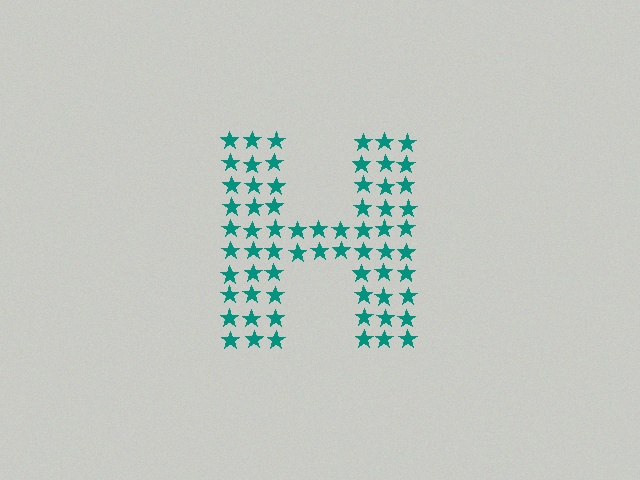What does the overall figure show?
The overall figure shows the letter H.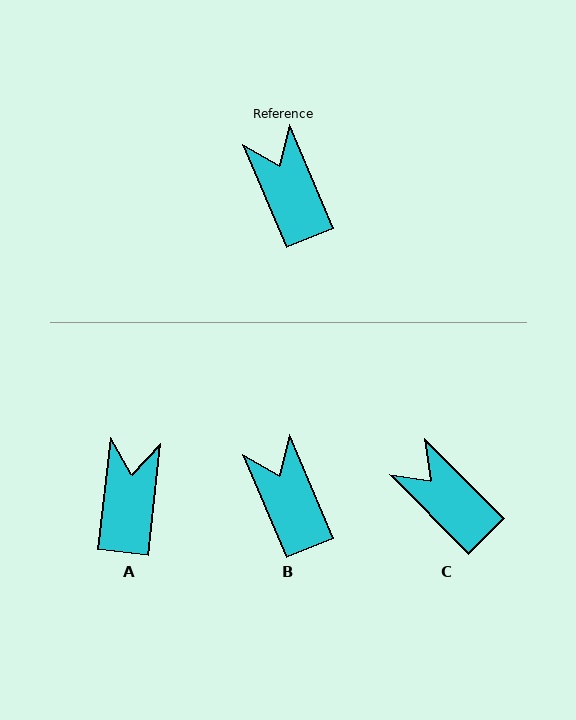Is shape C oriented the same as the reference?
No, it is off by about 22 degrees.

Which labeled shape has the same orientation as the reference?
B.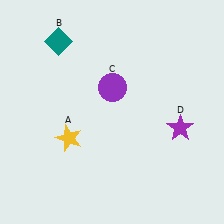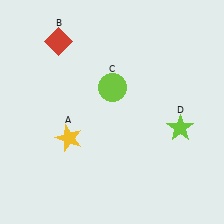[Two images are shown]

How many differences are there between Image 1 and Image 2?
There are 3 differences between the two images.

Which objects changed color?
B changed from teal to red. C changed from purple to lime. D changed from purple to lime.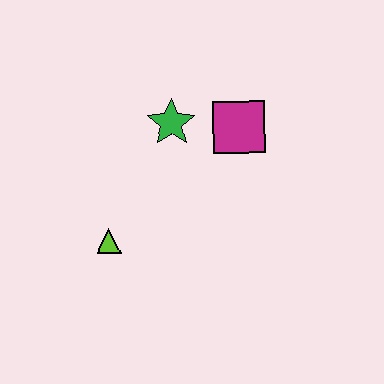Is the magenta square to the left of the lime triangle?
No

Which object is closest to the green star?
The magenta square is closest to the green star.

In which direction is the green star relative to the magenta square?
The green star is to the left of the magenta square.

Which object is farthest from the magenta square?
The lime triangle is farthest from the magenta square.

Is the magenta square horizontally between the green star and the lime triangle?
No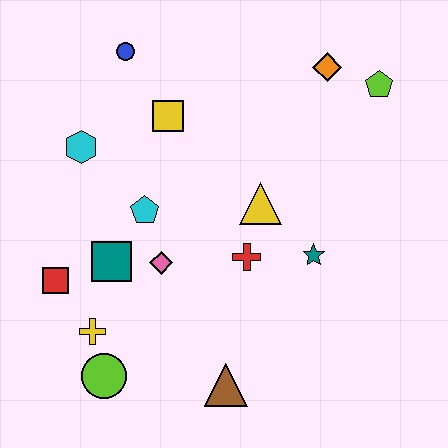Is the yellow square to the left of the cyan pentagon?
No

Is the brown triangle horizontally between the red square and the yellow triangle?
Yes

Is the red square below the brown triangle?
No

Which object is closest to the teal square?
The pink diamond is closest to the teal square.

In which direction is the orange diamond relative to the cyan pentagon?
The orange diamond is to the right of the cyan pentagon.